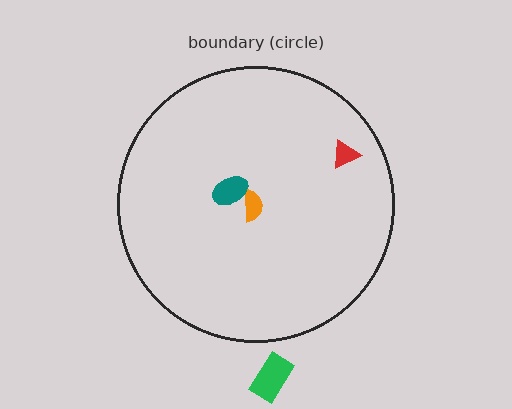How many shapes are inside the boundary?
3 inside, 1 outside.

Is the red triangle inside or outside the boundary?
Inside.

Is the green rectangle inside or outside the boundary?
Outside.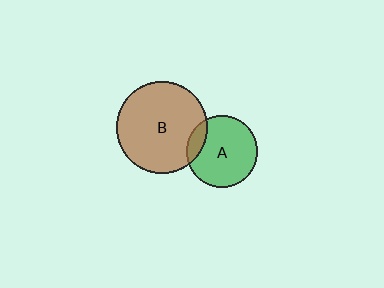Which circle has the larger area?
Circle B (brown).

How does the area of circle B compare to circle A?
Approximately 1.6 times.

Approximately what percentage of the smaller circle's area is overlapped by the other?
Approximately 15%.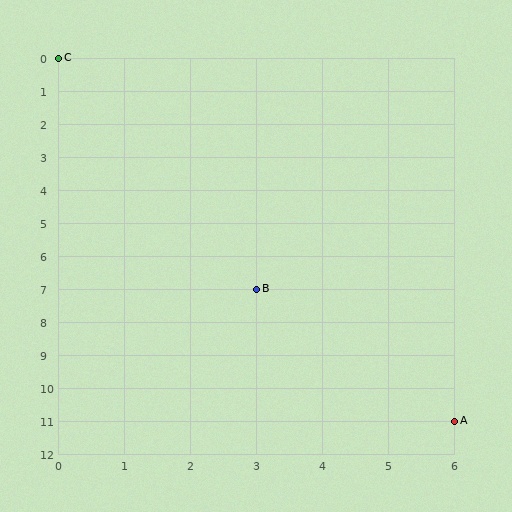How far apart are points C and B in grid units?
Points C and B are 3 columns and 7 rows apart (about 7.6 grid units diagonally).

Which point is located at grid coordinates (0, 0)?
Point C is at (0, 0).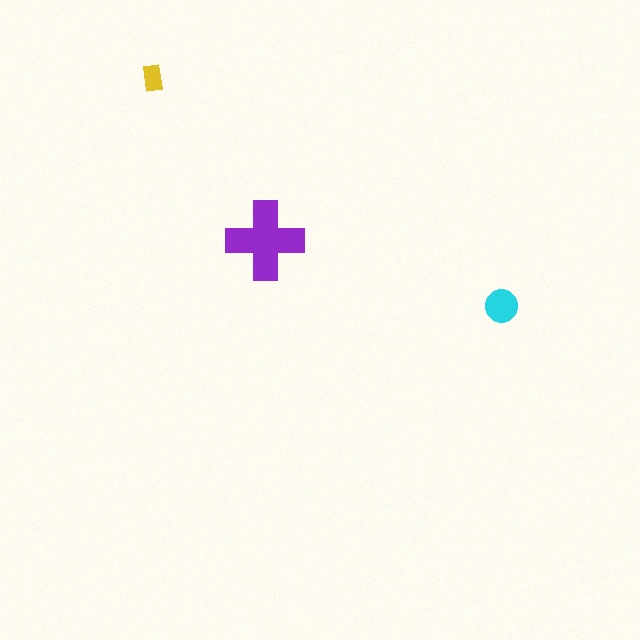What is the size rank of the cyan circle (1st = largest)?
2nd.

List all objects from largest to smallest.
The purple cross, the cyan circle, the yellow rectangle.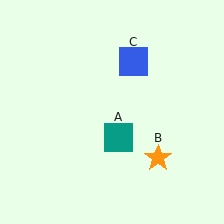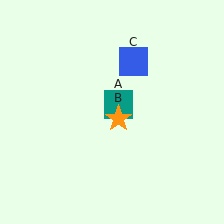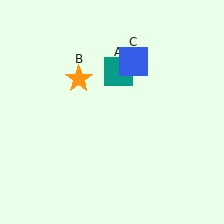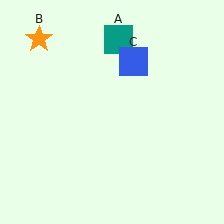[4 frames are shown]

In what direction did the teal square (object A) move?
The teal square (object A) moved up.